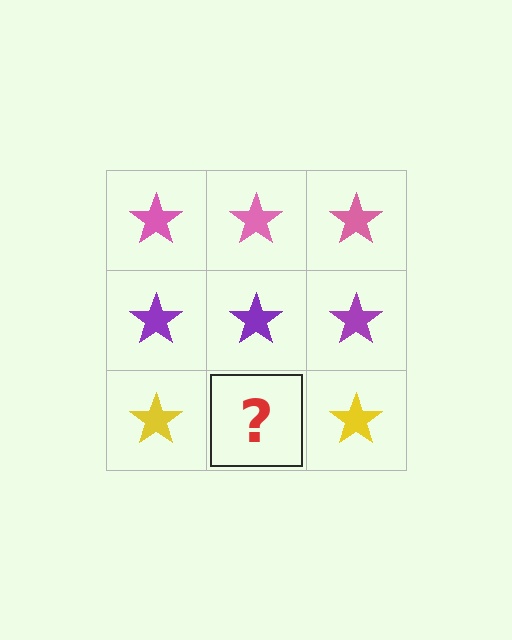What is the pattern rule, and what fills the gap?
The rule is that each row has a consistent color. The gap should be filled with a yellow star.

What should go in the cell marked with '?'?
The missing cell should contain a yellow star.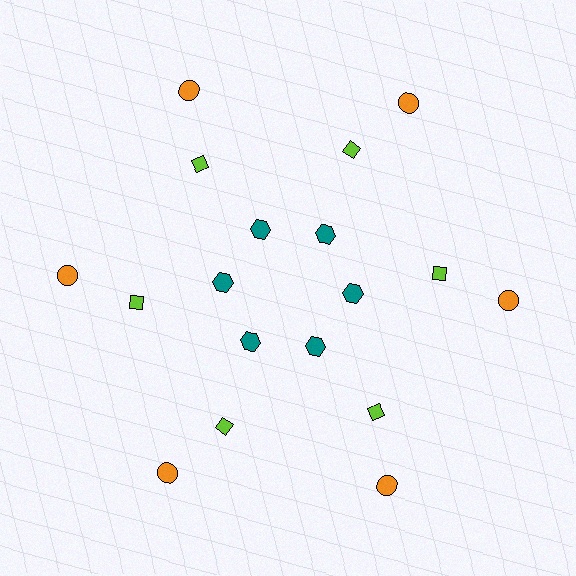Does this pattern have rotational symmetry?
Yes, this pattern has 6-fold rotational symmetry. It looks the same after rotating 60 degrees around the center.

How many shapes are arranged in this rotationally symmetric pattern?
There are 18 shapes, arranged in 6 groups of 3.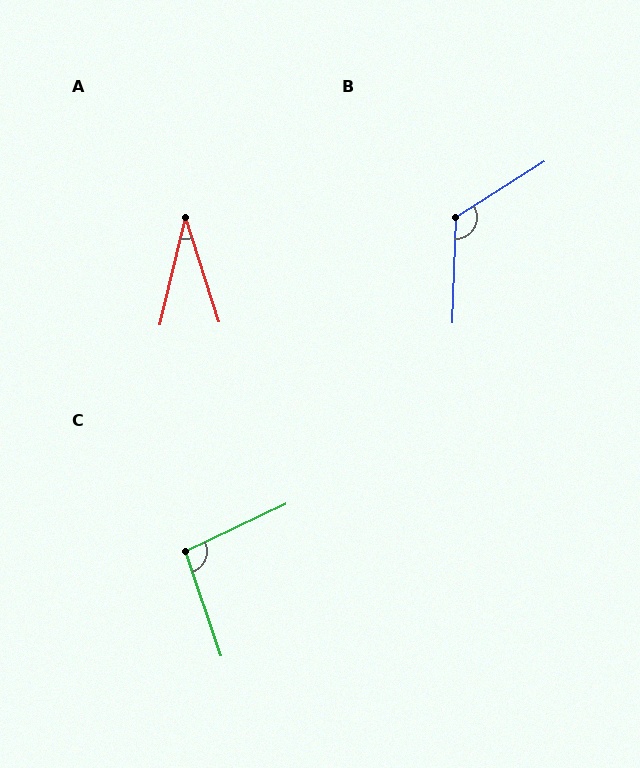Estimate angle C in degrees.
Approximately 97 degrees.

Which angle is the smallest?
A, at approximately 31 degrees.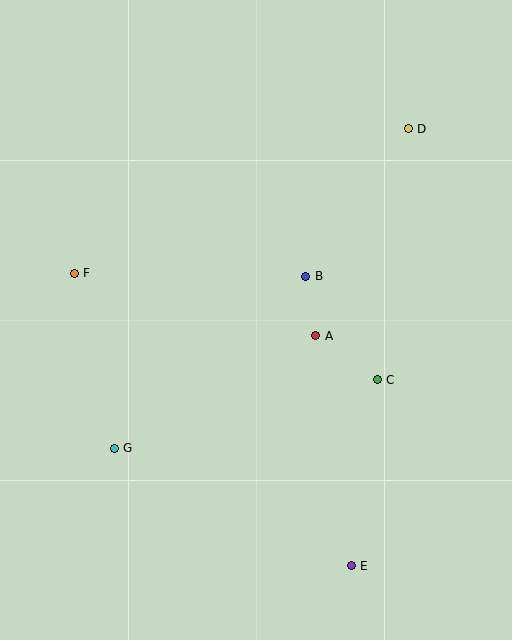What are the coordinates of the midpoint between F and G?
The midpoint between F and G is at (94, 361).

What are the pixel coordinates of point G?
Point G is at (114, 448).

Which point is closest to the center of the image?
Point A at (316, 336) is closest to the center.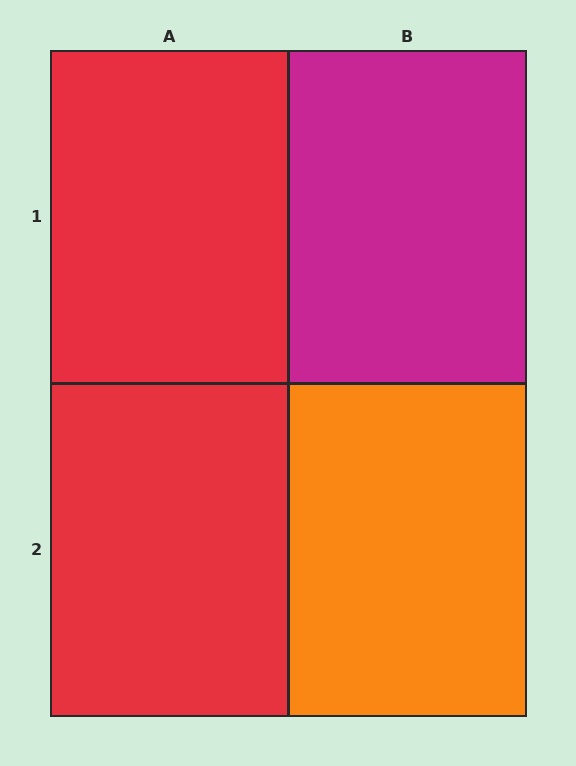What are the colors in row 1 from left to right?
Red, magenta.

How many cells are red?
2 cells are red.